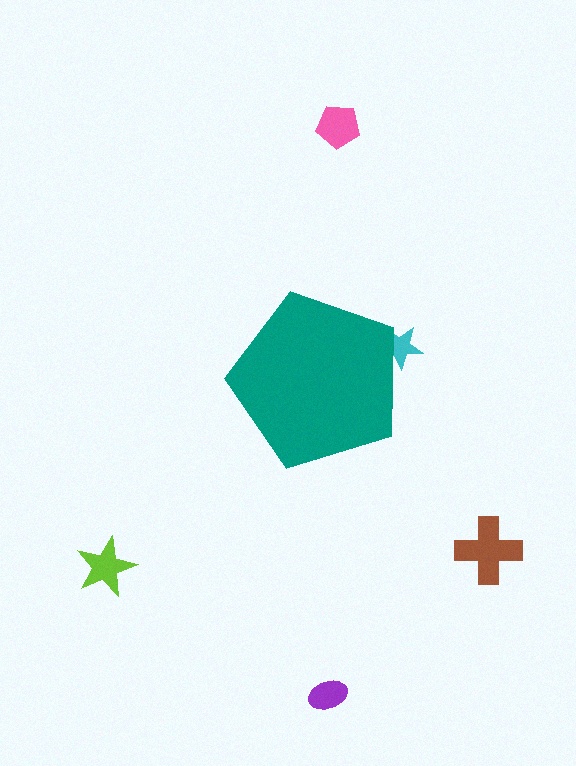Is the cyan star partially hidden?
Yes, the cyan star is partially hidden behind the teal pentagon.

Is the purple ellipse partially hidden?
No, the purple ellipse is fully visible.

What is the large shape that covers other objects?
A teal pentagon.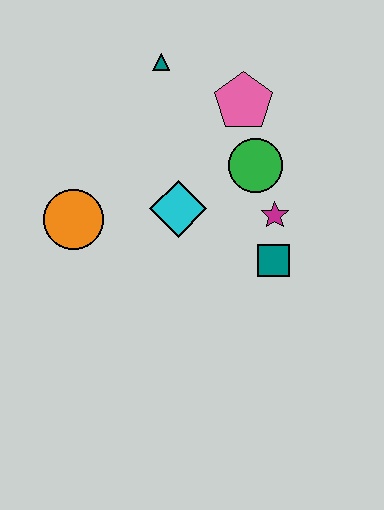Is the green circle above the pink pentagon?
No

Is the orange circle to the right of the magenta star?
No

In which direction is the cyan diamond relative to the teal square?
The cyan diamond is to the left of the teal square.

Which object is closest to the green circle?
The magenta star is closest to the green circle.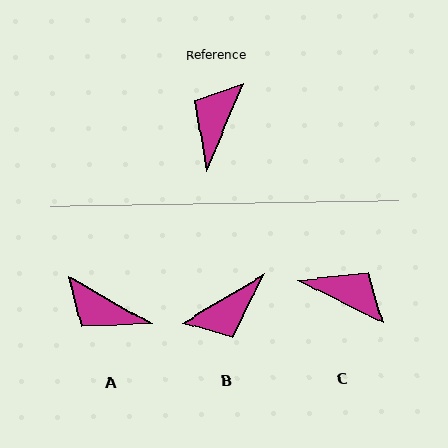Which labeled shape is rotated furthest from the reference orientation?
B, about 143 degrees away.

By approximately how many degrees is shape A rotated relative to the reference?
Approximately 83 degrees counter-clockwise.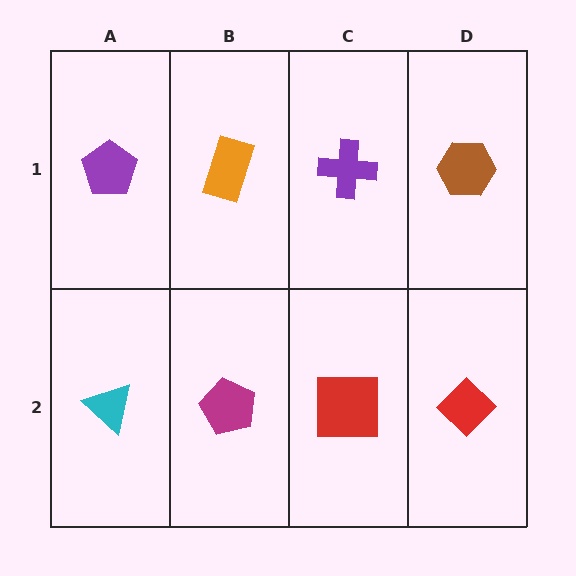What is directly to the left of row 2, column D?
A red square.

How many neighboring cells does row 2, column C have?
3.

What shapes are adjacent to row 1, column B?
A magenta pentagon (row 2, column B), a purple pentagon (row 1, column A), a purple cross (row 1, column C).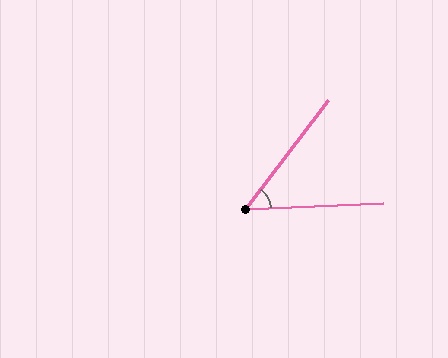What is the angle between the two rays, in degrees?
Approximately 50 degrees.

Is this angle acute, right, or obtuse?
It is acute.